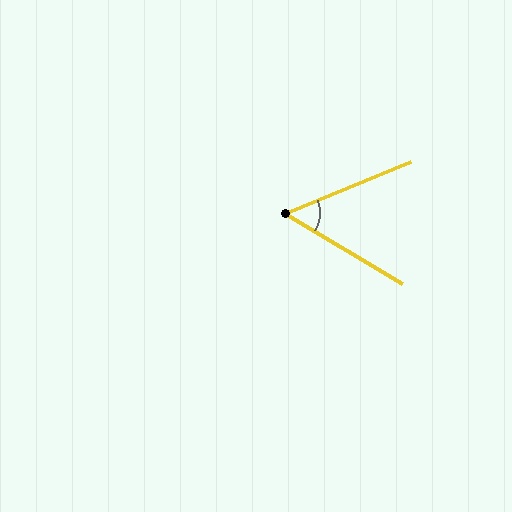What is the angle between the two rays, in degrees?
Approximately 53 degrees.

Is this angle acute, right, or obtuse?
It is acute.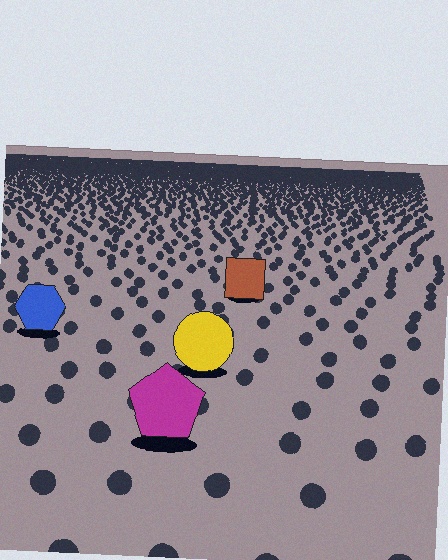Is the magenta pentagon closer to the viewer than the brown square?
Yes. The magenta pentagon is closer — you can tell from the texture gradient: the ground texture is coarser near it.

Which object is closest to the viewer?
The magenta pentagon is closest. The texture marks near it are larger and more spread out.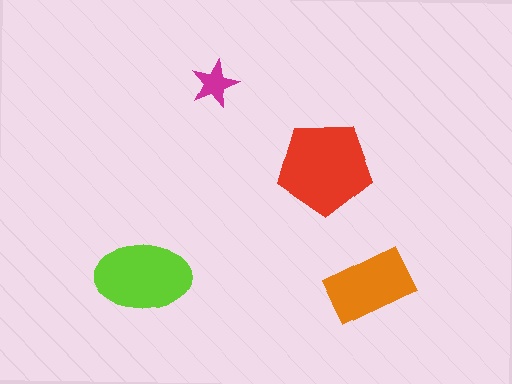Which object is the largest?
The red pentagon.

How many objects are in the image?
There are 4 objects in the image.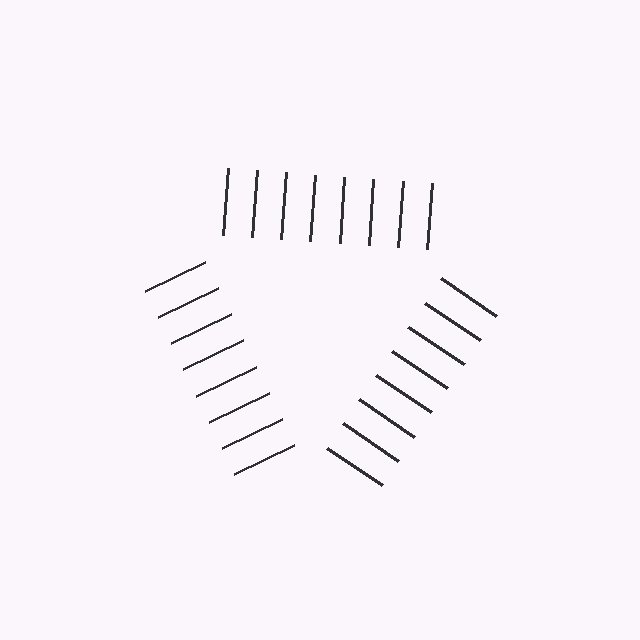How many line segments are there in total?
24 — 8 along each of the 3 edges.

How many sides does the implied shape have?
3 sides — the line-ends trace a triangle.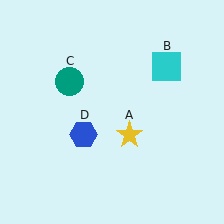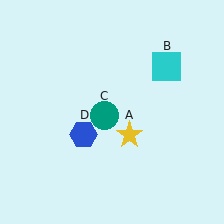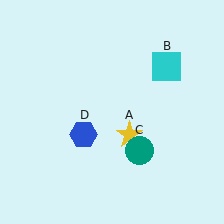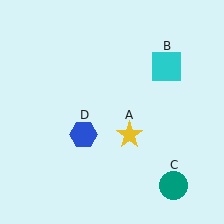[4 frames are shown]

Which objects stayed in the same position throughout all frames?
Yellow star (object A) and cyan square (object B) and blue hexagon (object D) remained stationary.